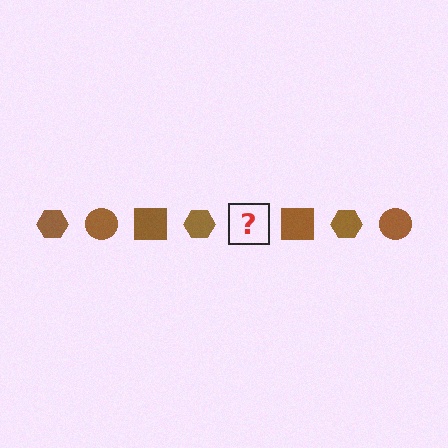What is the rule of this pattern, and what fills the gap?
The rule is that the pattern cycles through hexagon, circle, square shapes in brown. The gap should be filled with a brown circle.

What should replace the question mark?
The question mark should be replaced with a brown circle.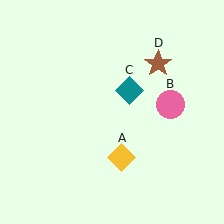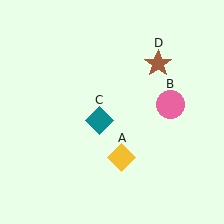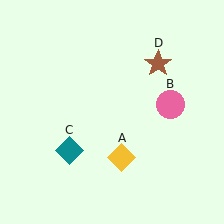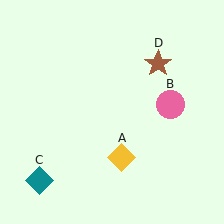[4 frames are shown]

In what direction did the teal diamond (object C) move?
The teal diamond (object C) moved down and to the left.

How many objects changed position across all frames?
1 object changed position: teal diamond (object C).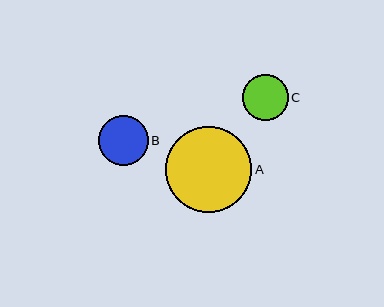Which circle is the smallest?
Circle C is the smallest with a size of approximately 46 pixels.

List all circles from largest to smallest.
From largest to smallest: A, B, C.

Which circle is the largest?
Circle A is the largest with a size of approximately 86 pixels.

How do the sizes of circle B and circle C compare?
Circle B and circle C are approximately the same size.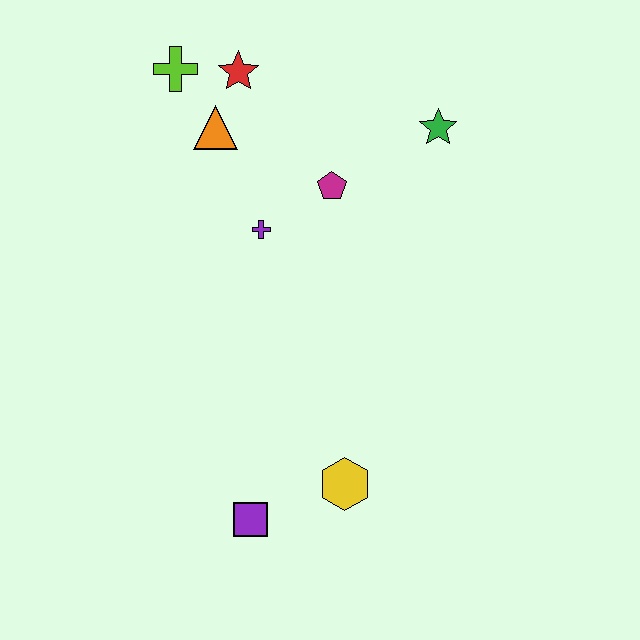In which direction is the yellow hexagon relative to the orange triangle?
The yellow hexagon is below the orange triangle.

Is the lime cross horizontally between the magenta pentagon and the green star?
No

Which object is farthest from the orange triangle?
The purple square is farthest from the orange triangle.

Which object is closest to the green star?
The magenta pentagon is closest to the green star.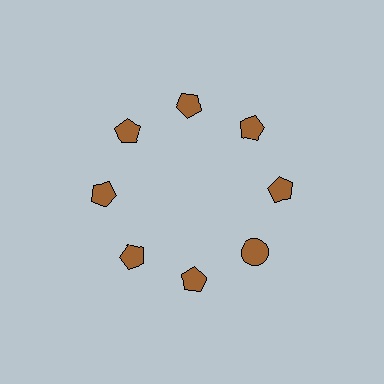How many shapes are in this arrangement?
There are 8 shapes arranged in a ring pattern.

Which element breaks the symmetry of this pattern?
The brown circle at roughly the 4 o'clock position breaks the symmetry. All other shapes are brown pentagons.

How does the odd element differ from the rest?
It has a different shape: circle instead of pentagon.